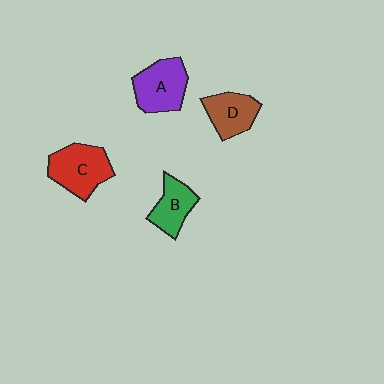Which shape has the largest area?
Shape C (red).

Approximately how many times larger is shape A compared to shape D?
Approximately 1.3 times.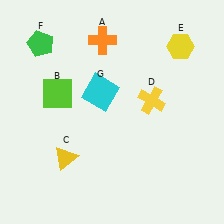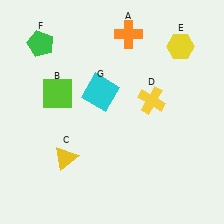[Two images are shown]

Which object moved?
The orange cross (A) moved right.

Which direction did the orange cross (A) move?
The orange cross (A) moved right.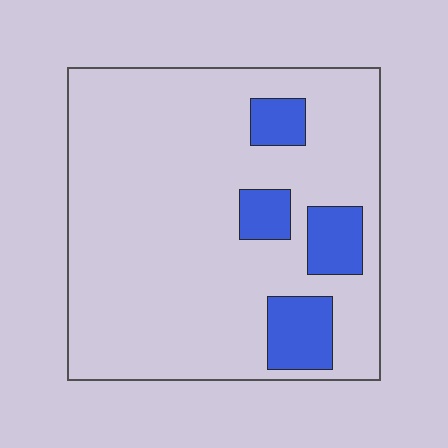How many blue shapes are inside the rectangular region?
4.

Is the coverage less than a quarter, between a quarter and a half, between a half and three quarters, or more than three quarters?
Less than a quarter.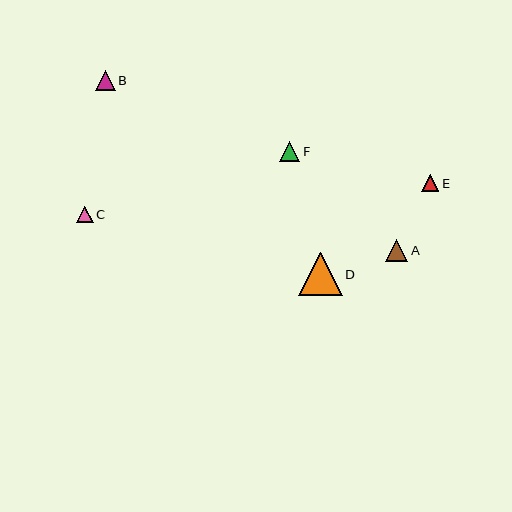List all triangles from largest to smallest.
From largest to smallest: D, A, F, B, E, C.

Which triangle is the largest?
Triangle D is the largest with a size of approximately 43 pixels.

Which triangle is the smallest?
Triangle C is the smallest with a size of approximately 17 pixels.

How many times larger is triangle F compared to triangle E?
Triangle F is approximately 1.2 times the size of triangle E.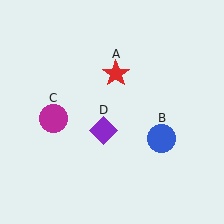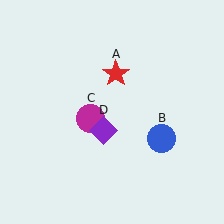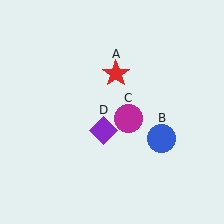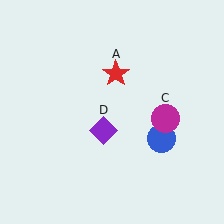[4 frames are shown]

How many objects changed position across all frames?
1 object changed position: magenta circle (object C).